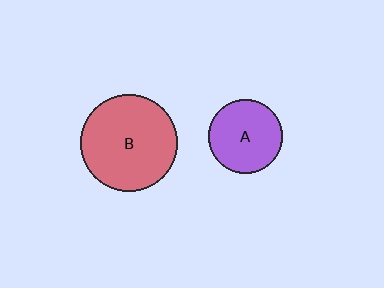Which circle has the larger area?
Circle B (red).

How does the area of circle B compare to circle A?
Approximately 1.7 times.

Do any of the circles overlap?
No, none of the circles overlap.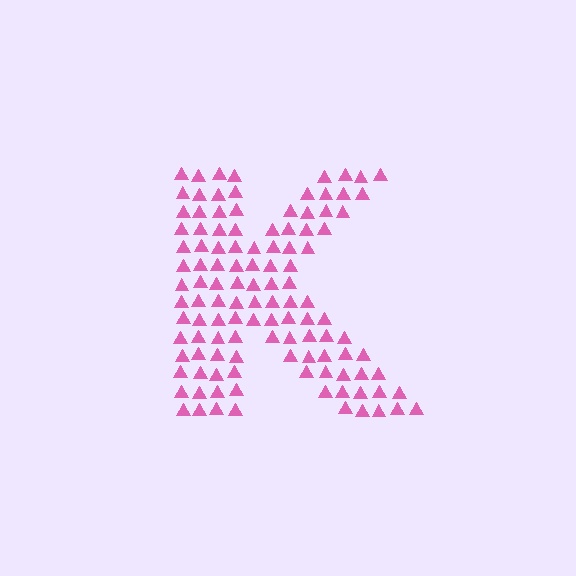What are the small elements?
The small elements are triangles.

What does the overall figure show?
The overall figure shows the letter K.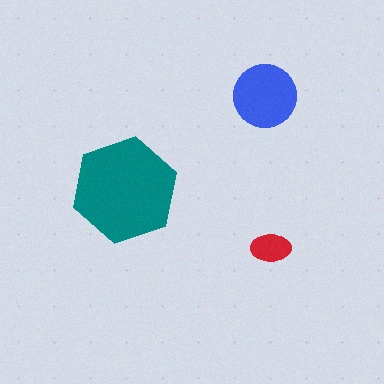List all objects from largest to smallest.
The teal hexagon, the blue circle, the red ellipse.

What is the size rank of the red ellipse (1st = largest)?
3rd.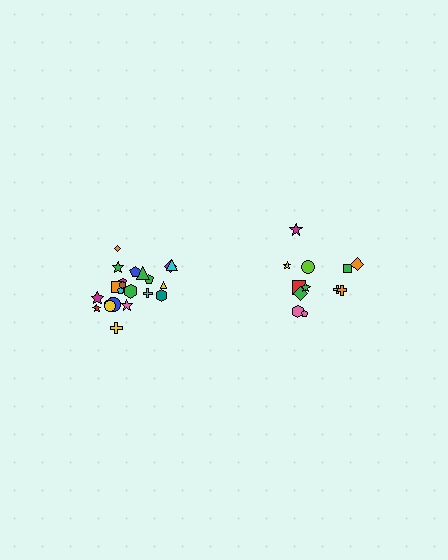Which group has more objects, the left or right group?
The left group.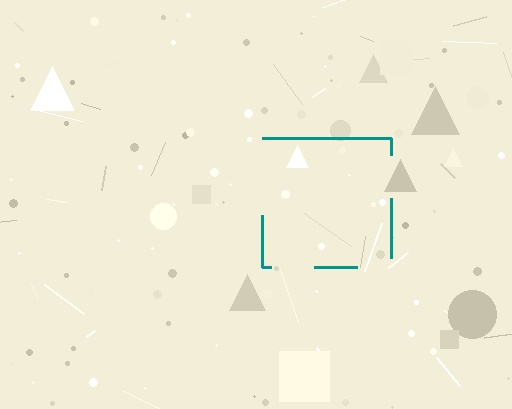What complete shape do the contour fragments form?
The contour fragments form a square.